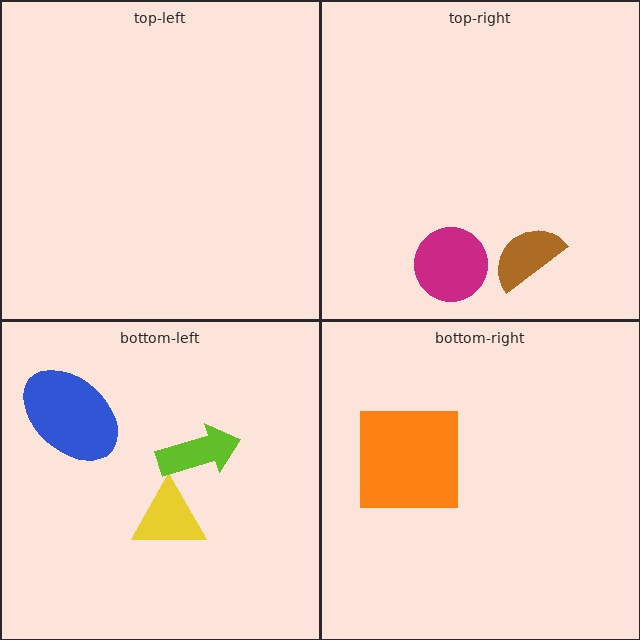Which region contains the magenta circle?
The top-right region.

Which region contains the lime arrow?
The bottom-left region.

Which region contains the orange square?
The bottom-right region.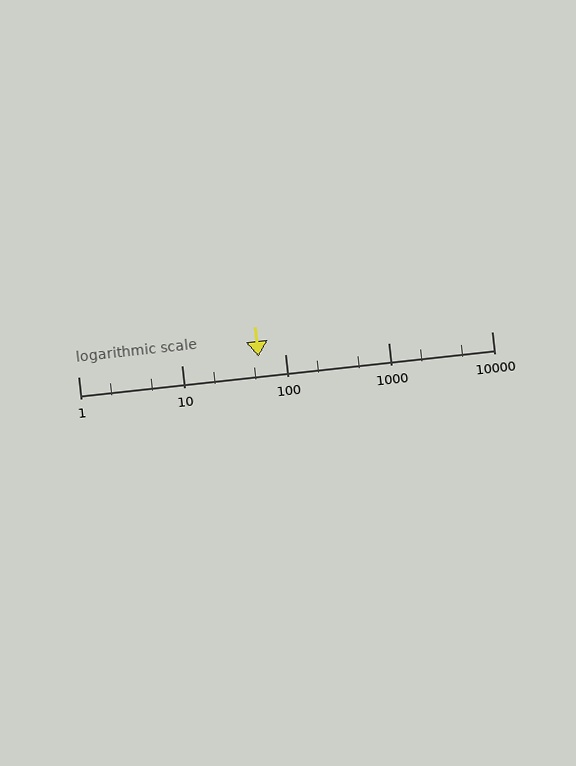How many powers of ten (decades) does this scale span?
The scale spans 4 decades, from 1 to 10000.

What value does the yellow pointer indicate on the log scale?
The pointer indicates approximately 56.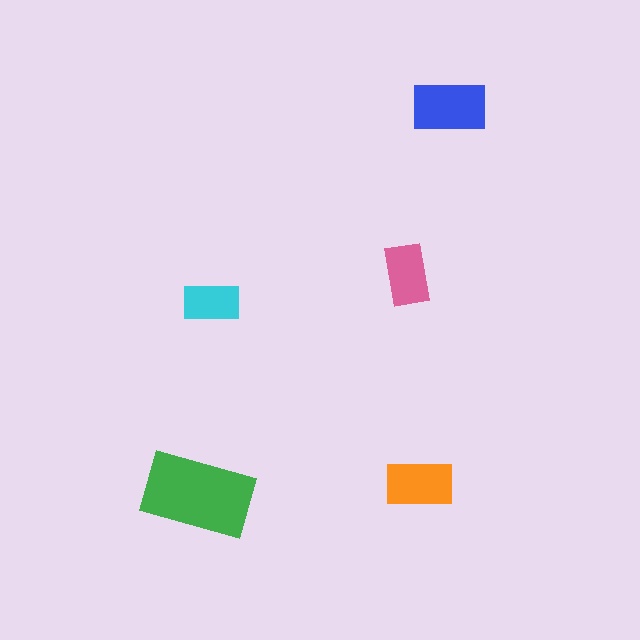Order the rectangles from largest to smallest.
the green one, the blue one, the orange one, the pink one, the cyan one.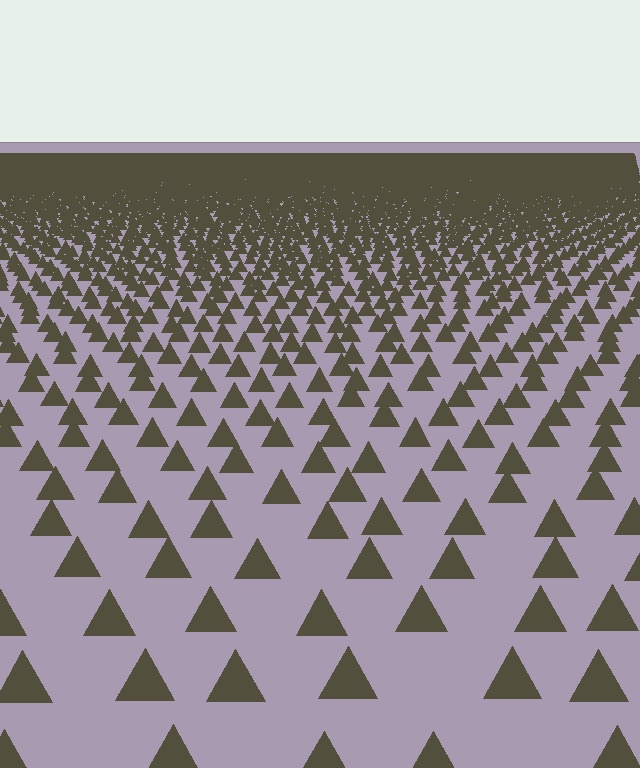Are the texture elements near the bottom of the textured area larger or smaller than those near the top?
Larger. Near the bottom, elements are closer to the viewer and appear at a bigger on-screen size.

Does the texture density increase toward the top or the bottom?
Density increases toward the top.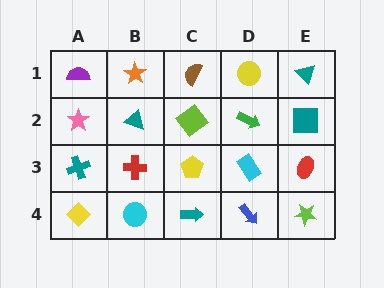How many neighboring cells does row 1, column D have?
3.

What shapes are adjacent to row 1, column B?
A teal triangle (row 2, column B), a purple semicircle (row 1, column A), a brown semicircle (row 1, column C).